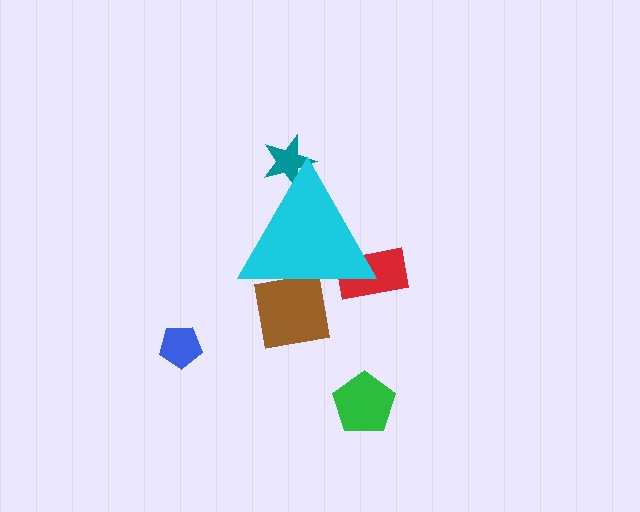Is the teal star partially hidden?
Yes, the teal star is partially hidden behind the cyan triangle.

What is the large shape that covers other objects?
A cyan triangle.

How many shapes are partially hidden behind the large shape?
4 shapes are partially hidden.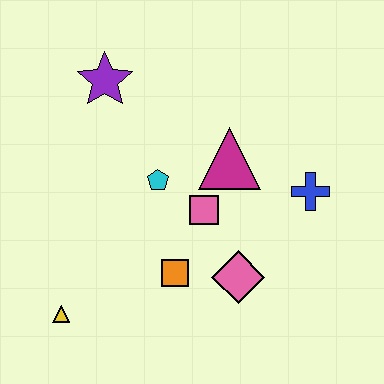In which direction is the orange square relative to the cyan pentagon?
The orange square is below the cyan pentagon.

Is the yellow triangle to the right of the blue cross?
No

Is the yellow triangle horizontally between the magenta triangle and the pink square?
No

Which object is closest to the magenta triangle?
The pink square is closest to the magenta triangle.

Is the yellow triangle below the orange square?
Yes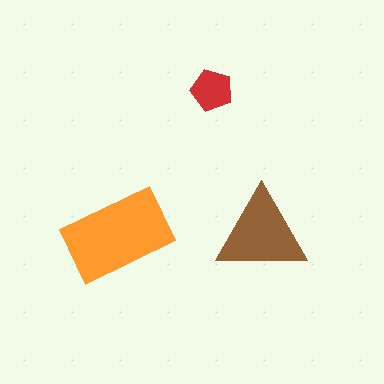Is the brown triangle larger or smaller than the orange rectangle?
Smaller.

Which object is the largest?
The orange rectangle.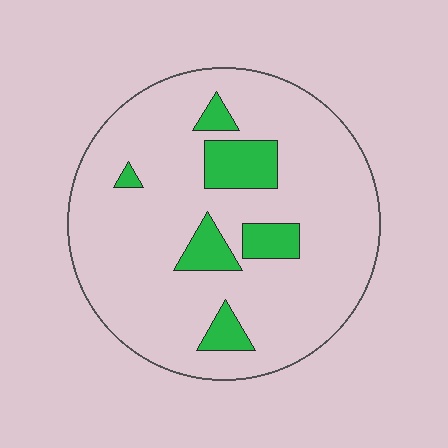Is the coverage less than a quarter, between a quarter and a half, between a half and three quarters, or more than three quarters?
Less than a quarter.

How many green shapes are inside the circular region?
6.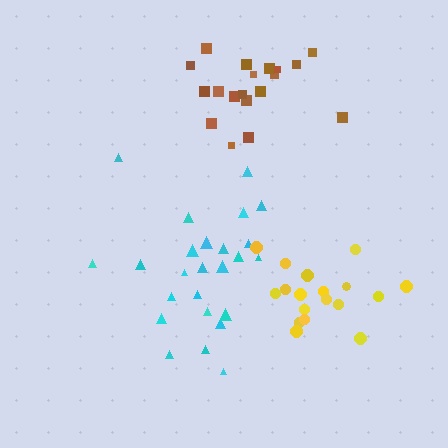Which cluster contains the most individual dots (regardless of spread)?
Cyan (25).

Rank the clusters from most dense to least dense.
brown, yellow, cyan.